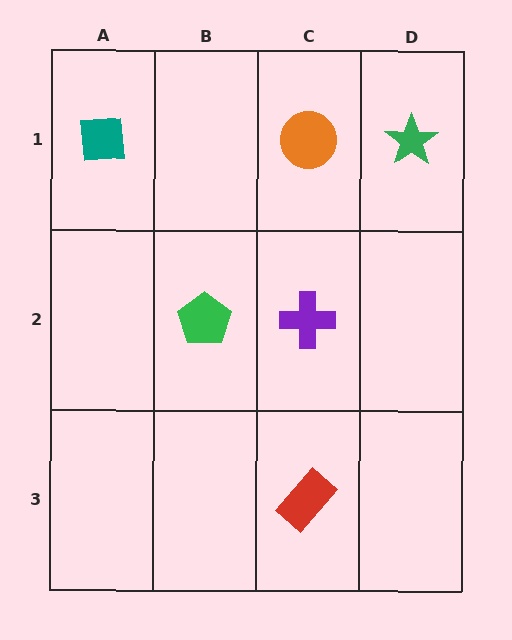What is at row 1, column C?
An orange circle.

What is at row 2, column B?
A green pentagon.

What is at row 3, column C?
A red rectangle.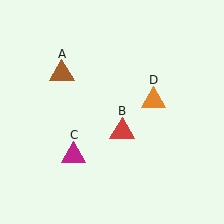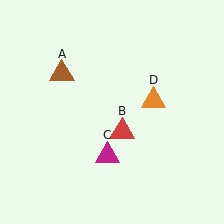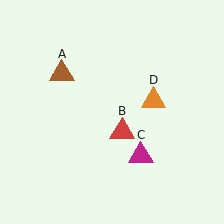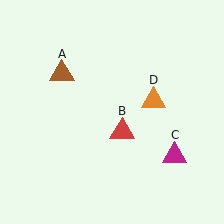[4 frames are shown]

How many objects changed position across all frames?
1 object changed position: magenta triangle (object C).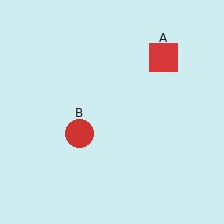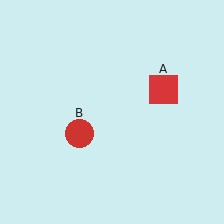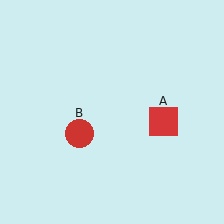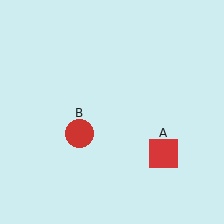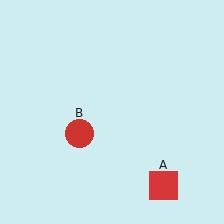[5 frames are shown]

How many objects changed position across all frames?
1 object changed position: red square (object A).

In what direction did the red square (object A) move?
The red square (object A) moved down.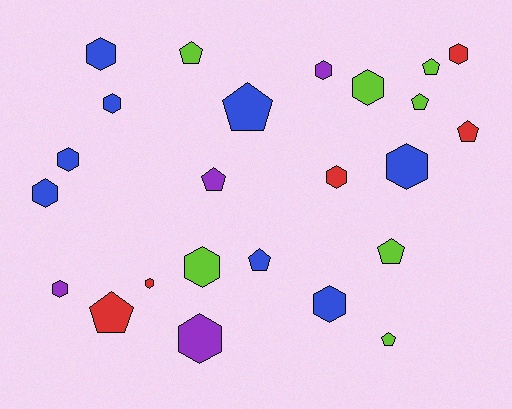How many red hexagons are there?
There are 3 red hexagons.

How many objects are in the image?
There are 24 objects.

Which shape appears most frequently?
Hexagon, with 14 objects.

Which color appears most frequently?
Blue, with 8 objects.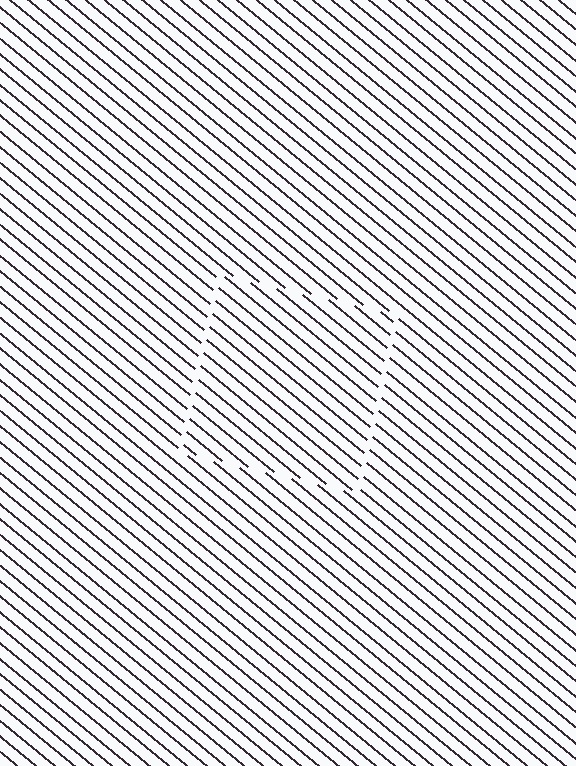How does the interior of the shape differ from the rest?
The interior of the shape contains the same grating, shifted by half a period — the contour is defined by the phase discontinuity where line-ends from the inner and outer gratings abut.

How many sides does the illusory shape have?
4 sides — the line-ends trace a square.